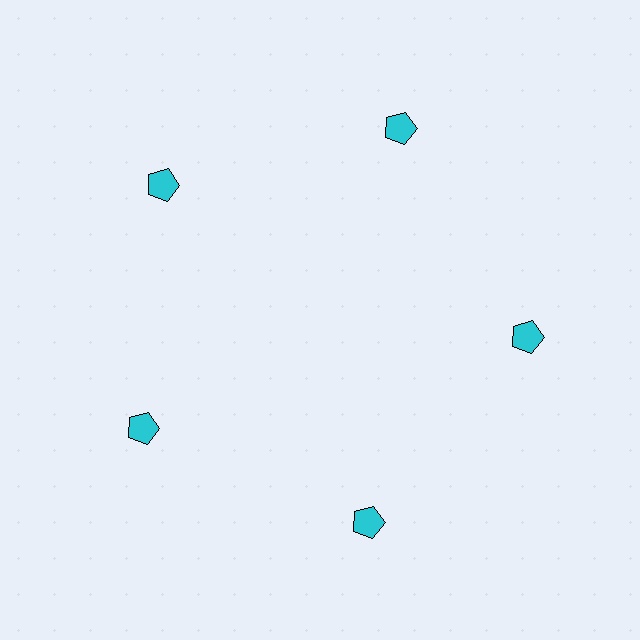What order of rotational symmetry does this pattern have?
This pattern has 5-fold rotational symmetry.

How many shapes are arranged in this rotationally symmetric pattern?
There are 5 shapes, arranged in 5 groups of 1.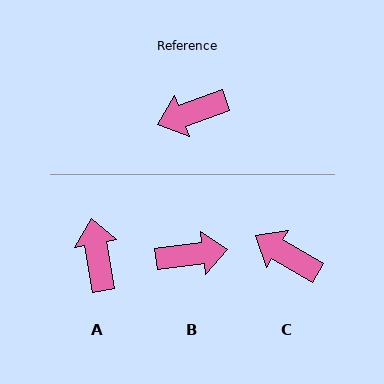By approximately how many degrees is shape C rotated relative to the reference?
Approximately 51 degrees clockwise.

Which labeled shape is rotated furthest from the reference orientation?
B, about 167 degrees away.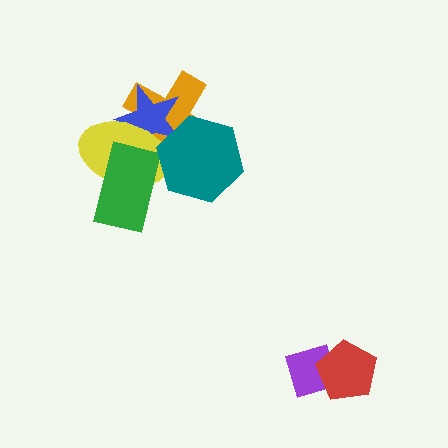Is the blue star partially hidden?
Yes, it is partially covered by another shape.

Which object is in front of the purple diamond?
The red pentagon is in front of the purple diamond.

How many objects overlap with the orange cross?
3 objects overlap with the orange cross.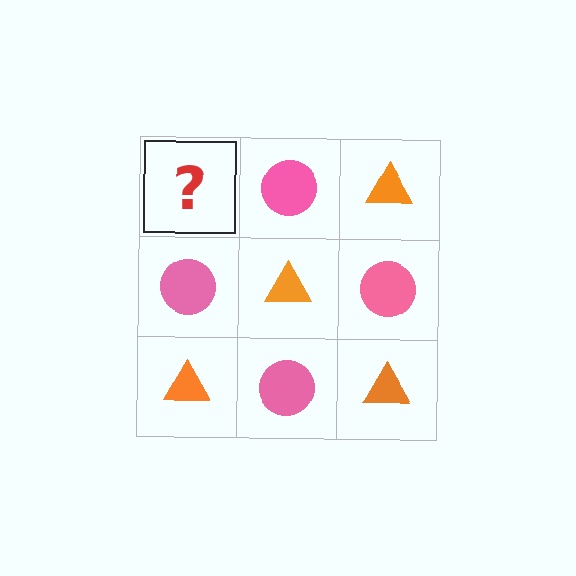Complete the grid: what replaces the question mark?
The question mark should be replaced with an orange triangle.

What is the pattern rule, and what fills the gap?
The rule is that it alternates orange triangle and pink circle in a checkerboard pattern. The gap should be filled with an orange triangle.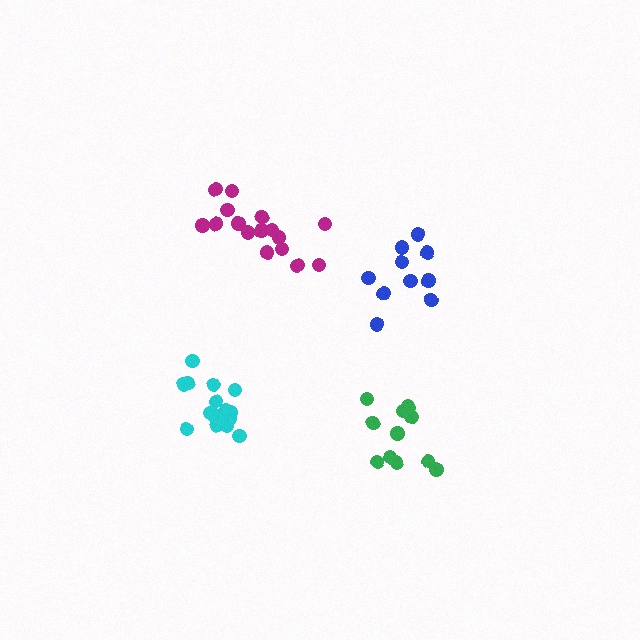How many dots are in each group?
Group 1: 16 dots, Group 2: 12 dots, Group 3: 10 dots, Group 4: 16 dots (54 total).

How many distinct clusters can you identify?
There are 4 distinct clusters.